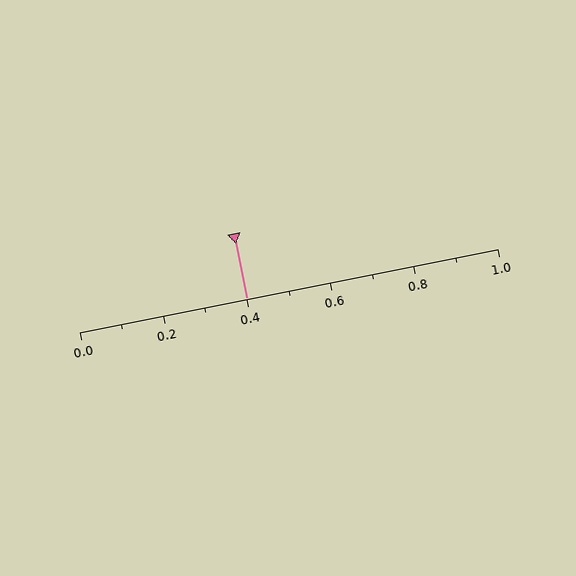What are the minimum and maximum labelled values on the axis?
The axis runs from 0.0 to 1.0.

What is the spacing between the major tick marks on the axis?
The major ticks are spaced 0.2 apart.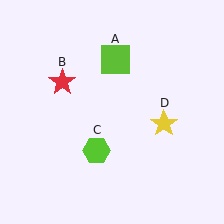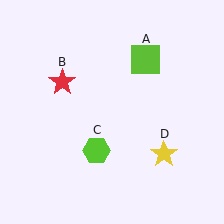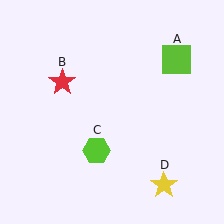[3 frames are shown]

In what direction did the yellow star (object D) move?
The yellow star (object D) moved down.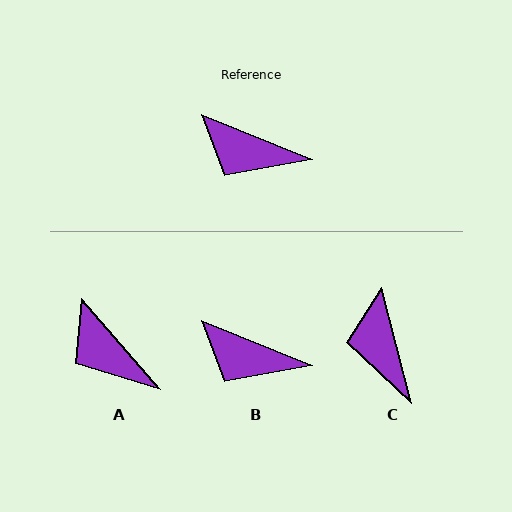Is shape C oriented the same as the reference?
No, it is off by about 53 degrees.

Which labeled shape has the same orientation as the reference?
B.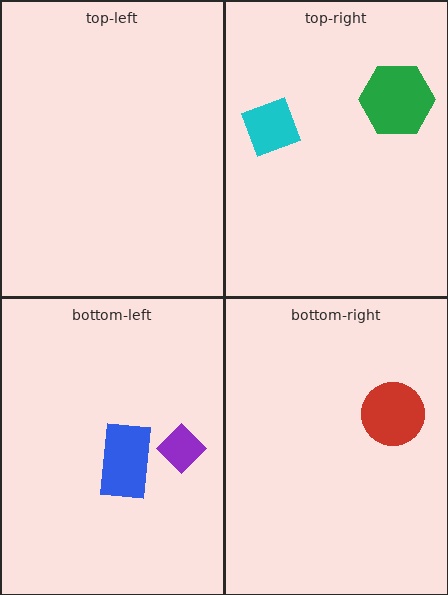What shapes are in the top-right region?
The green hexagon, the cyan square.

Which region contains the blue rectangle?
The bottom-left region.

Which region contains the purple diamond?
The bottom-left region.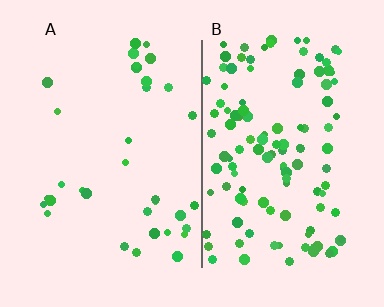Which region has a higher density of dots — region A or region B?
B (the right).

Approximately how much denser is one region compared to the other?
Approximately 3.5× — region B over region A.